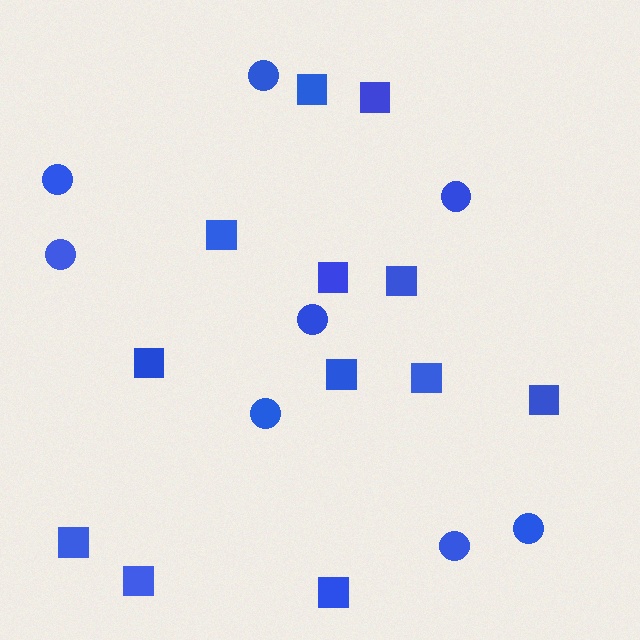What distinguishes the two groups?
There are 2 groups: one group of circles (8) and one group of squares (12).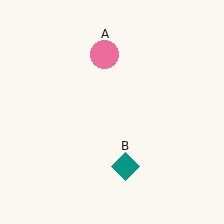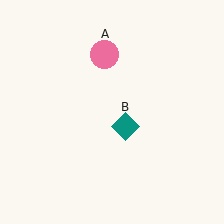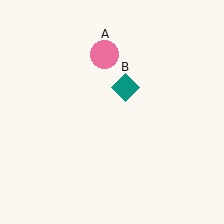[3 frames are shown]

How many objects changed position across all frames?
1 object changed position: teal diamond (object B).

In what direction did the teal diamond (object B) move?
The teal diamond (object B) moved up.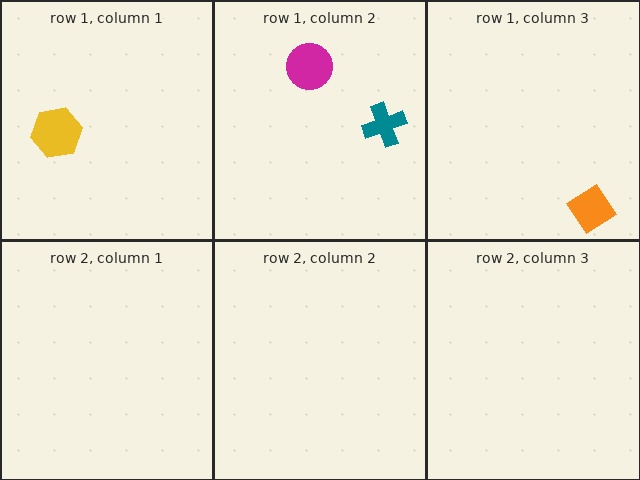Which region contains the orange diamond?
The row 1, column 3 region.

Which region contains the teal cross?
The row 1, column 2 region.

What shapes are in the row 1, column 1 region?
The yellow hexagon.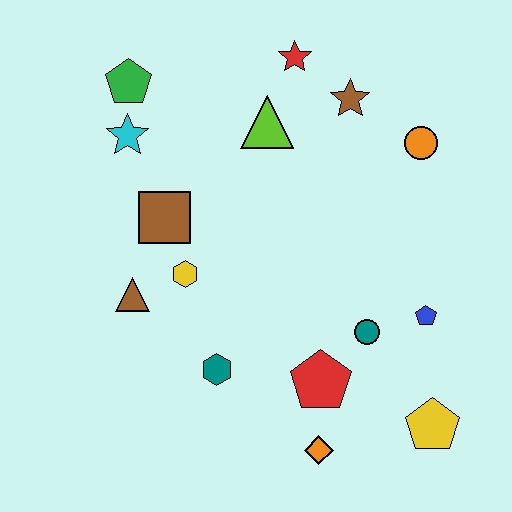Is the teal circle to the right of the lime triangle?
Yes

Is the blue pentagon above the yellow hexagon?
No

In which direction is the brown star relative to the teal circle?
The brown star is above the teal circle.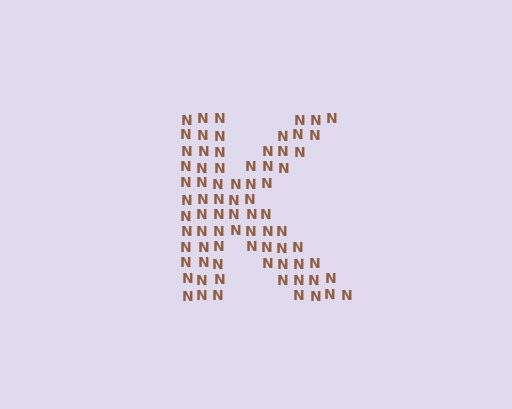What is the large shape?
The large shape is the letter K.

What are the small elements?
The small elements are letter N's.